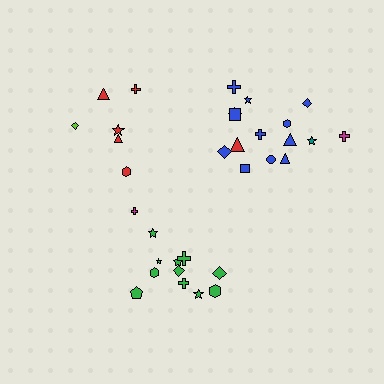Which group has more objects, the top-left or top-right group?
The top-right group.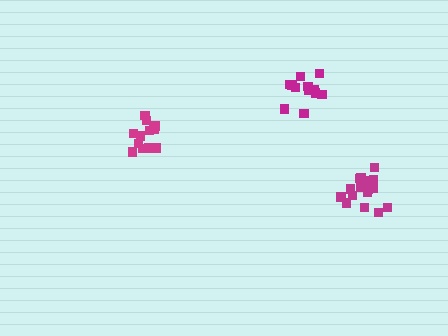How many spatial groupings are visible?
There are 3 spatial groupings.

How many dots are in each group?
Group 1: 14 dots, Group 2: 17 dots, Group 3: 13 dots (44 total).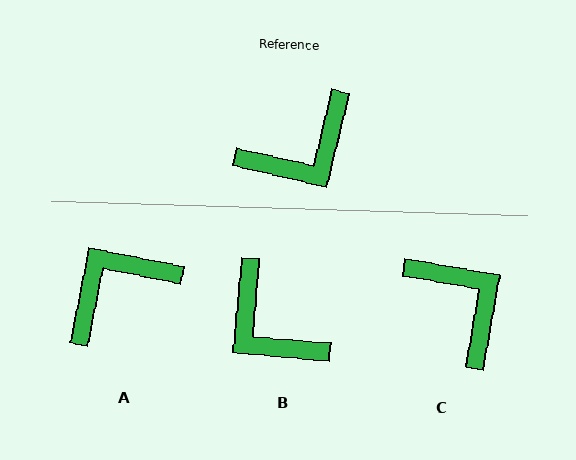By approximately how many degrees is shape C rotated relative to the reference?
Approximately 93 degrees counter-clockwise.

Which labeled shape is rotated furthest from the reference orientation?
A, about 178 degrees away.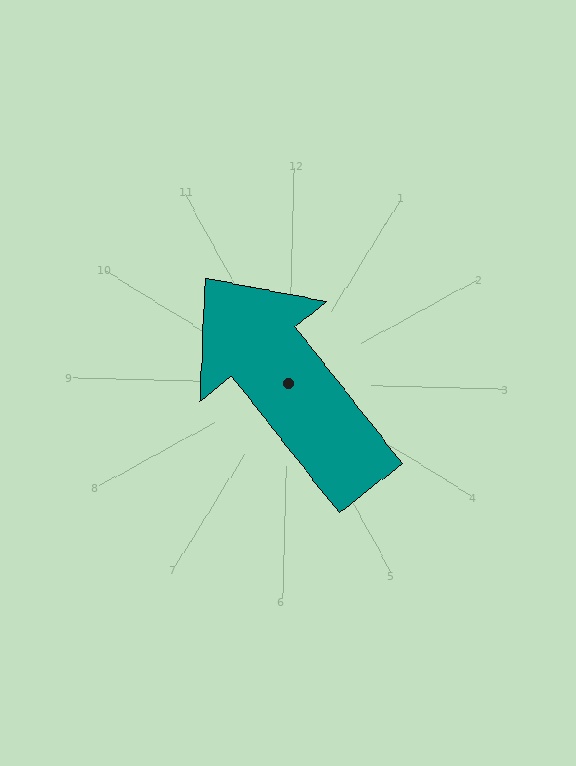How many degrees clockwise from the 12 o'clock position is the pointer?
Approximately 320 degrees.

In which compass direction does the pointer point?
Northwest.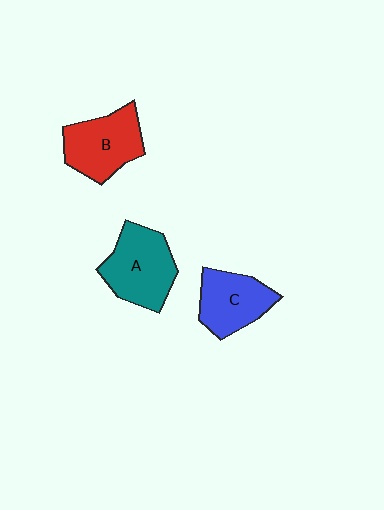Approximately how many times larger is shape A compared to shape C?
Approximately 1.2 times.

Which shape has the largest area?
Shape A (teal).